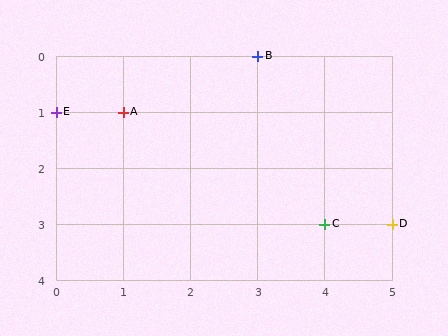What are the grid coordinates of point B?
Point B is at grid coordinates (3, 0).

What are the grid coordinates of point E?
Point E is at grid coordinates (0, 1).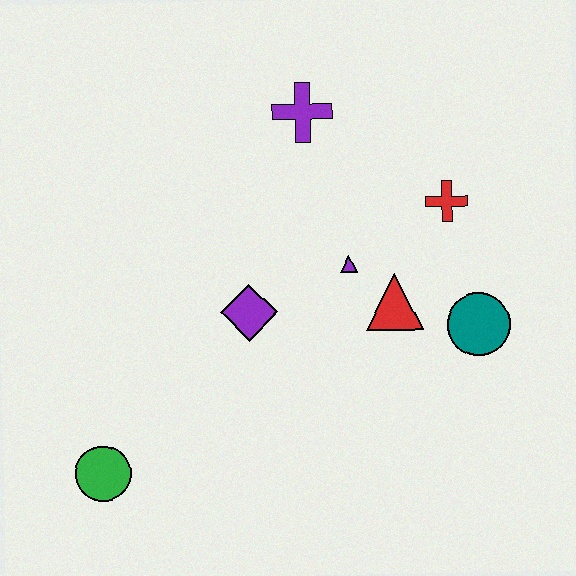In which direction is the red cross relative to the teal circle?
The red cross is above the teal circle.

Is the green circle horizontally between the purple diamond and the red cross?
No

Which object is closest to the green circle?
The purple diamond is closest to the green circle.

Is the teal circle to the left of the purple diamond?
No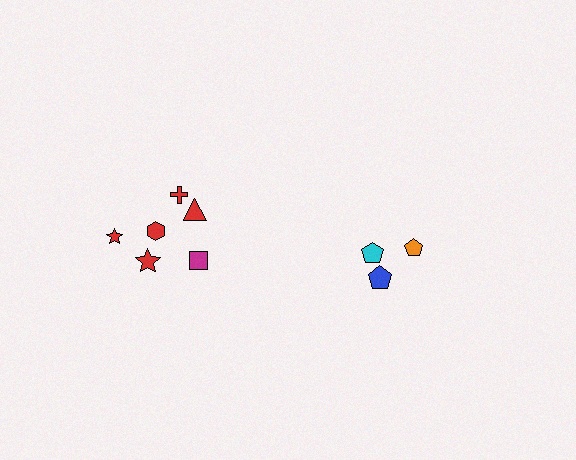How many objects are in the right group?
There are 3 objects.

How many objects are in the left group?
There are 6 objects.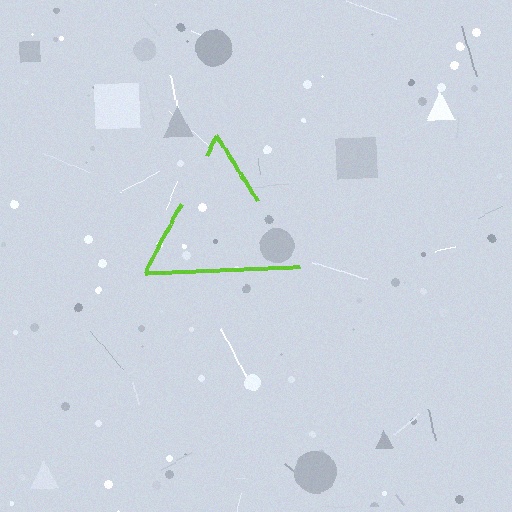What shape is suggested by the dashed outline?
The dashed outline suggests a triangle.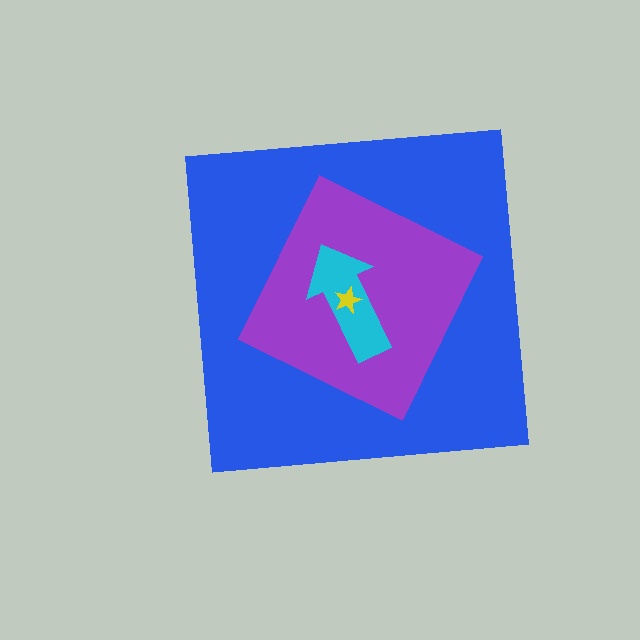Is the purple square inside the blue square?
Yes.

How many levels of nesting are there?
4.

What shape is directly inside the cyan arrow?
The yellow star.